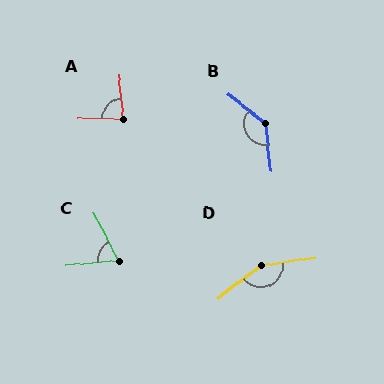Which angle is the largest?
D, at approximately 151 degrees.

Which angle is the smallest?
C, at approximately 68 degrees.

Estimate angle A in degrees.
Approximately 84 degrees.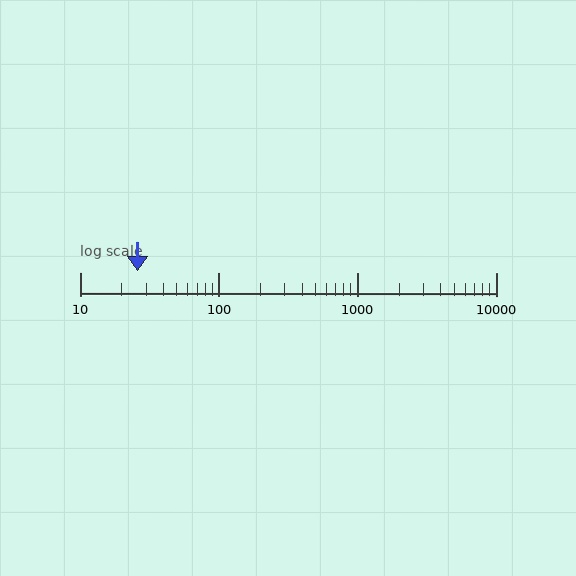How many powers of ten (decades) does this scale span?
The scale spans 3 decades, from 10 to 10000.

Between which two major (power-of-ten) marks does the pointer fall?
The pointer is between 10 and 100.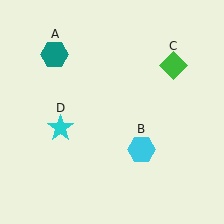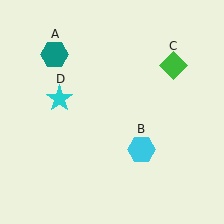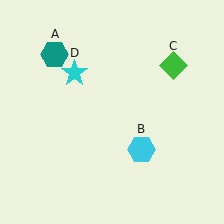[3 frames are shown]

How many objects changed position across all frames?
1 object changed position: cyan star (object D).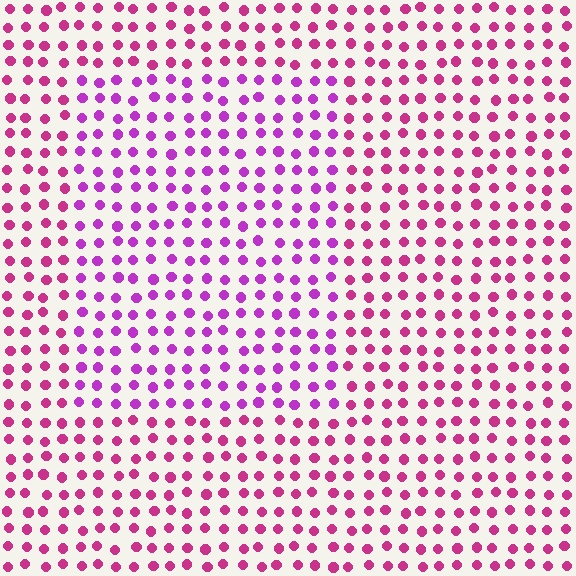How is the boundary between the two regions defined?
The boundary is defined purely by a slight shift in hue (about 30 degrees). Spacing, size, and orientation are identical on both sides.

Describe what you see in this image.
The image is filled with small magenta elements in a uniform arrangement. A rectangle-shaped region is visible where the elements are tinted to a slightly different hue, forming a subtle color boundary.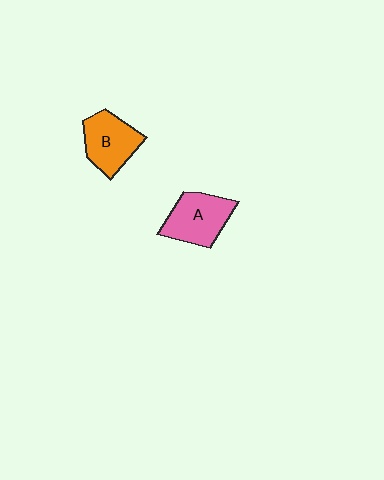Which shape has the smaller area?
Shape B (orange).